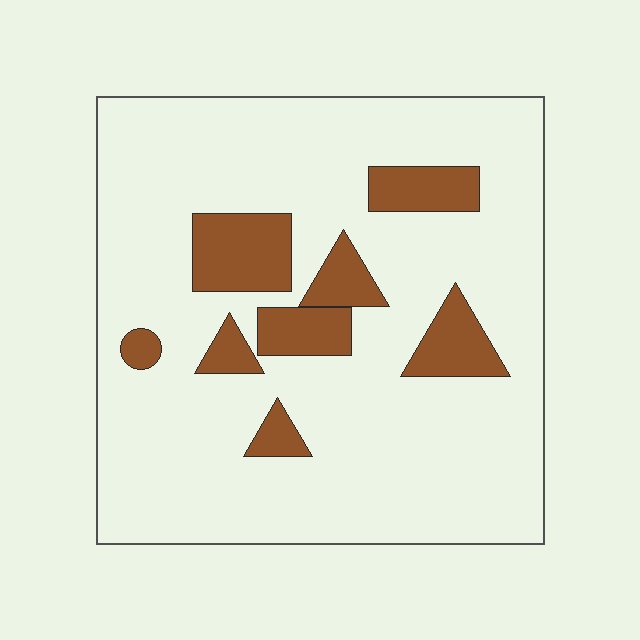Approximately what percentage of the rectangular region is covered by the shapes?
Approximately 15%.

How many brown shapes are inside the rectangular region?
8.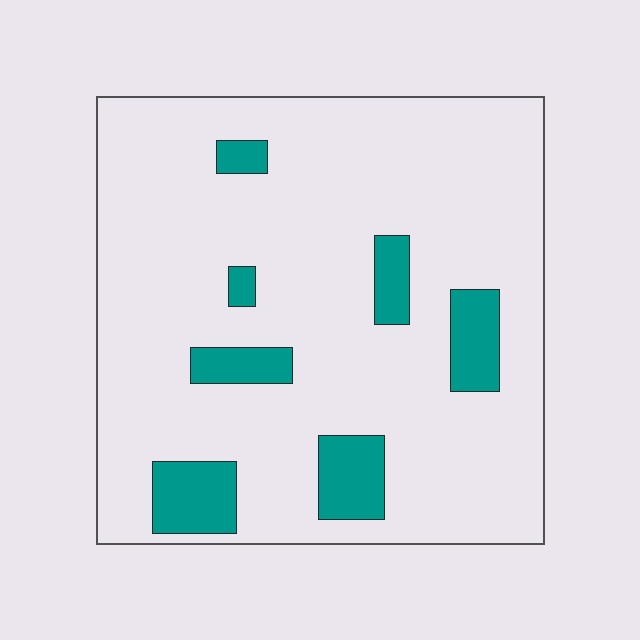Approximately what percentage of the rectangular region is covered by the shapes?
Approximately 15%.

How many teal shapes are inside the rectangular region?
7.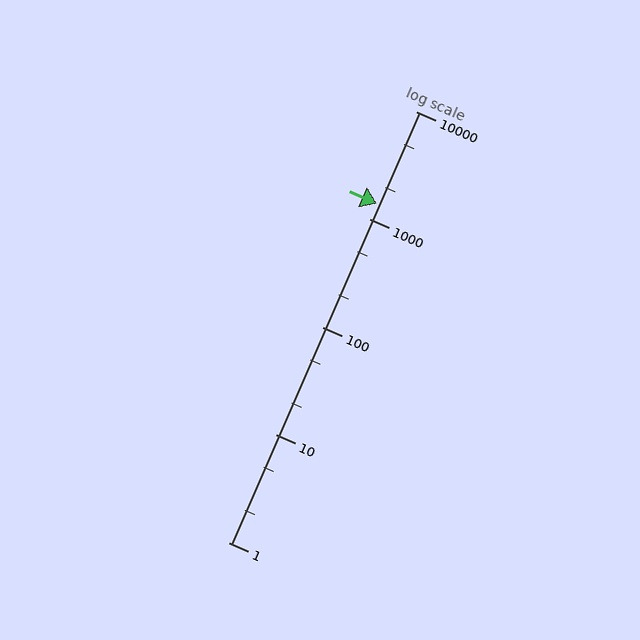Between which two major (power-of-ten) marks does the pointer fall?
The pointer is between 1000 and 10000.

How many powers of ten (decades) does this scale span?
The scale spans 4 decades, from 1 to 10000.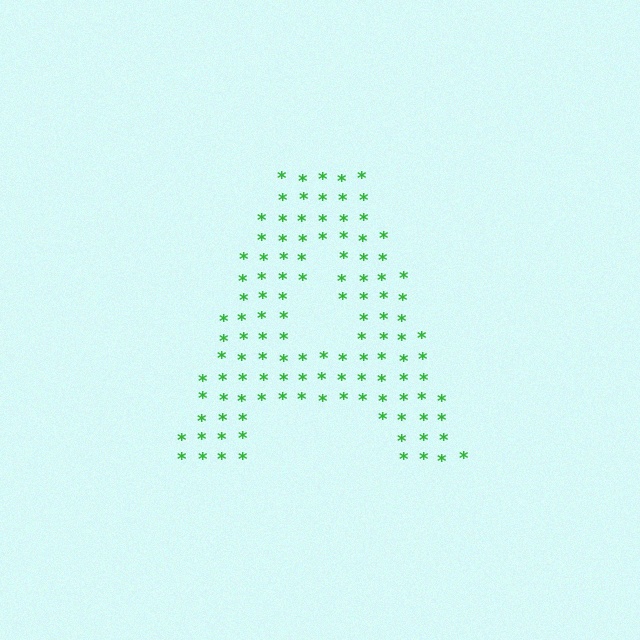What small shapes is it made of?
It is made of small asterisks.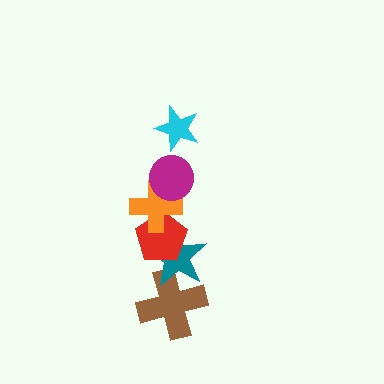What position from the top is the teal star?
The teal star is 5th from the top.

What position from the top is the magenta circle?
The magenta circle is 2nd from the top.